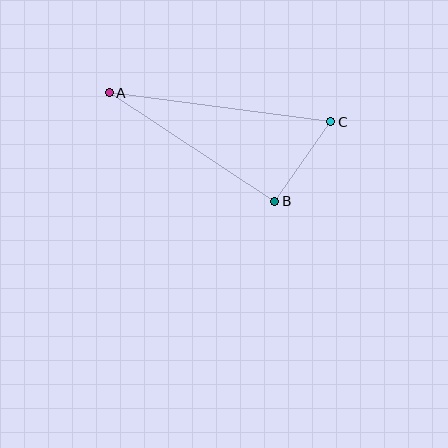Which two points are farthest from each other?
Points A and C are farthest from each other.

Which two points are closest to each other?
Points B and C are closest to each other.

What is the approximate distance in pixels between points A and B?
The distance between A and B is approximately 198 pixels.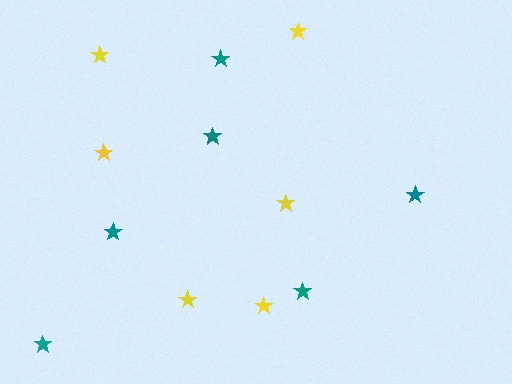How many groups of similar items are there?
There are 2 groups: one group of teal stars (6) and one group of yellow stars (6).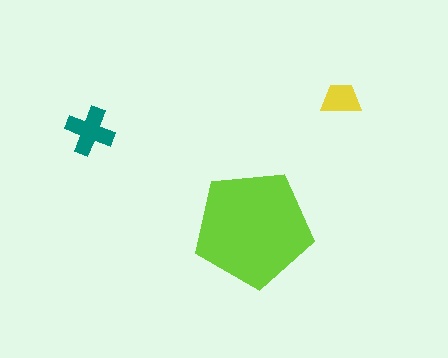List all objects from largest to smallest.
The lime pentagon, the teal cross, the yellow trapezoid.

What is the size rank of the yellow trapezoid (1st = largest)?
3rd.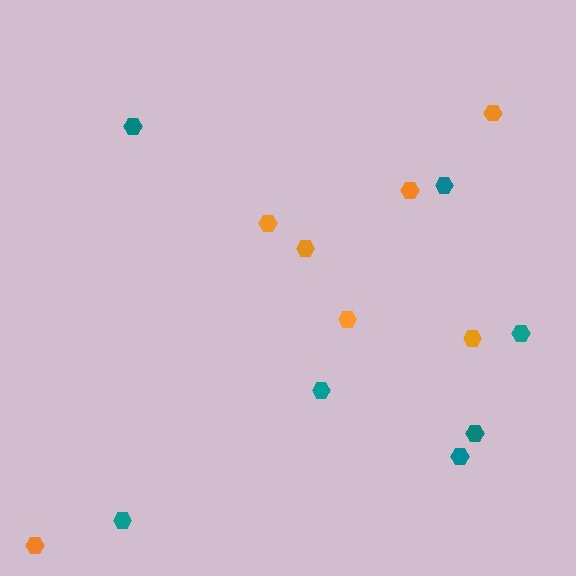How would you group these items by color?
There are 2 groups: one group of orange hexagons (7) and one group of teal hexagons (7).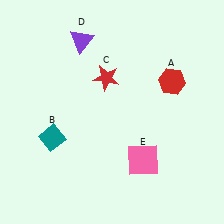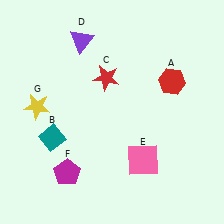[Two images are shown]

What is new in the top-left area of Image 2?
A yellow star (G) was added in the top-left area of Image 2.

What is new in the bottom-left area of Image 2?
A magenta pentagon (F) was added in the bottom-left area of Image 2.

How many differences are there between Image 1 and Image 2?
There are 2 differences between the two images.